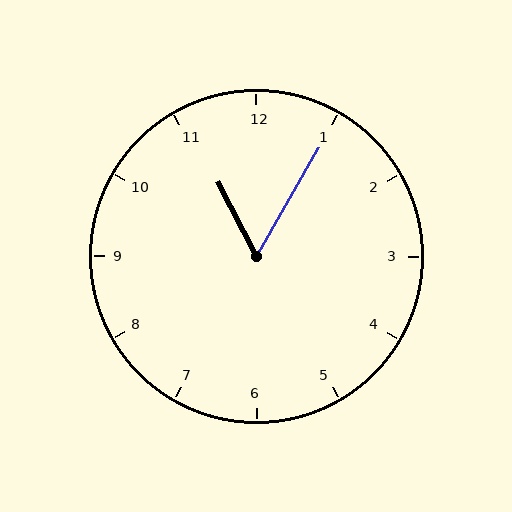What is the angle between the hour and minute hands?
Approximately 58 degrees.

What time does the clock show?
11:05.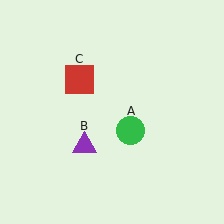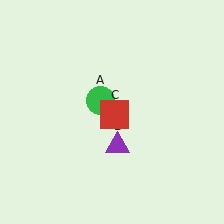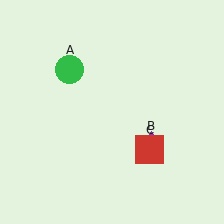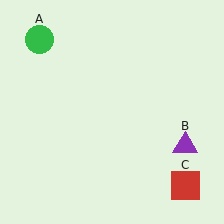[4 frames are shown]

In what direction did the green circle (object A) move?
The green circle (object A) moved up and to the left.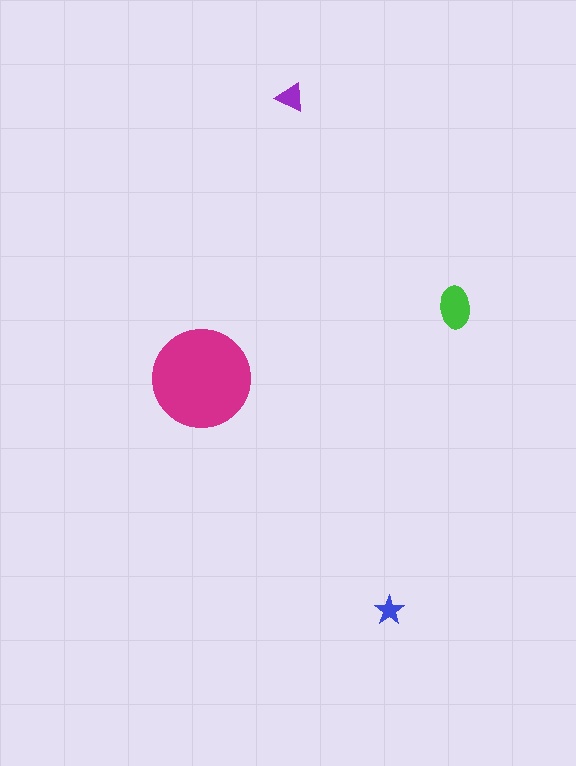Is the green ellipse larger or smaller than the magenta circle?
Smaller.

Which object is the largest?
The magenta circle.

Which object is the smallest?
The blue star.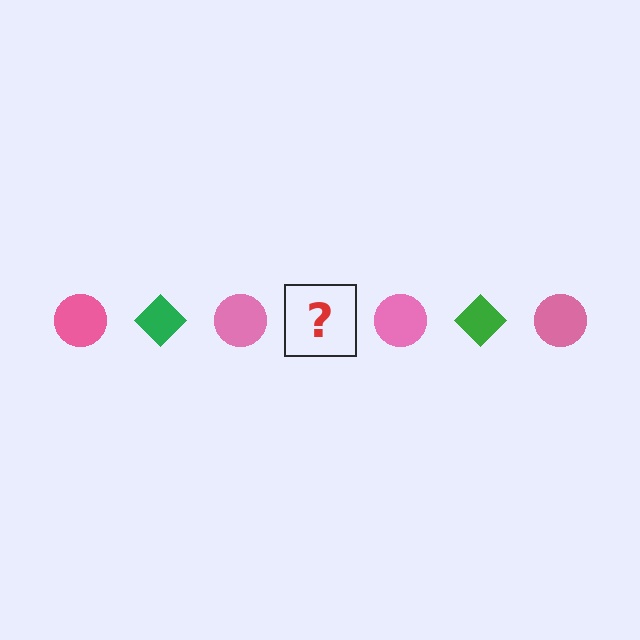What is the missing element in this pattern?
The missing element is a green diamond.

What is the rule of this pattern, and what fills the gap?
The rule is that the pattern alternates between pink circle and green diamond. The gap should be filled with a green diamond.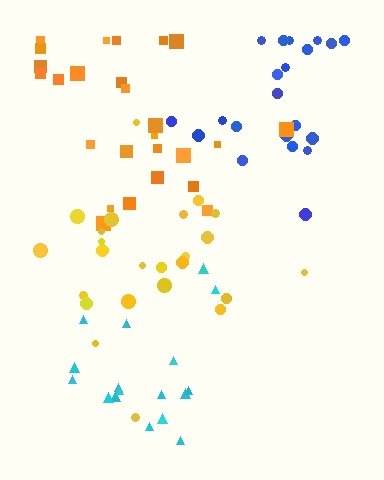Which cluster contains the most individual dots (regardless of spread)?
Orange (26).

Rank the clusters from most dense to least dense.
cyan, blue, orange, yellow.